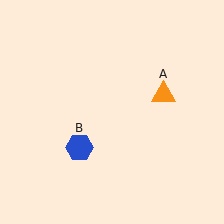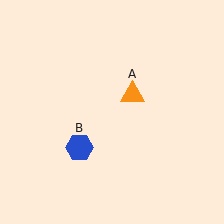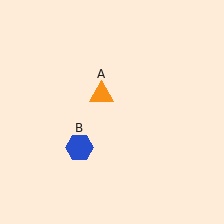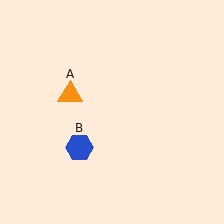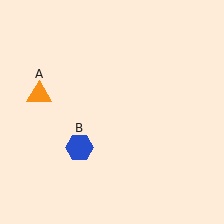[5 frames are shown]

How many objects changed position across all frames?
1 object changed position: orange triangle (object A).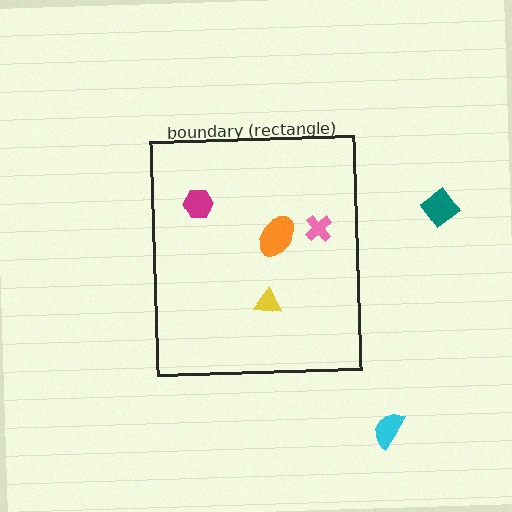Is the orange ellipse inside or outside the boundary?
Inside.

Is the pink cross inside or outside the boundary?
Inside.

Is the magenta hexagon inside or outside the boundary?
Inside.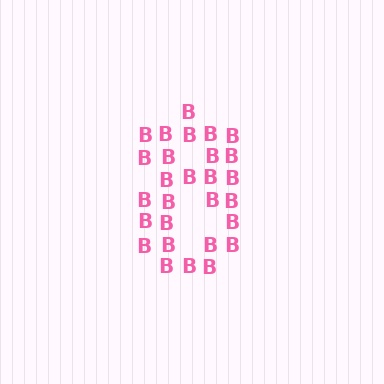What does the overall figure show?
The overall figure shows the digit 8.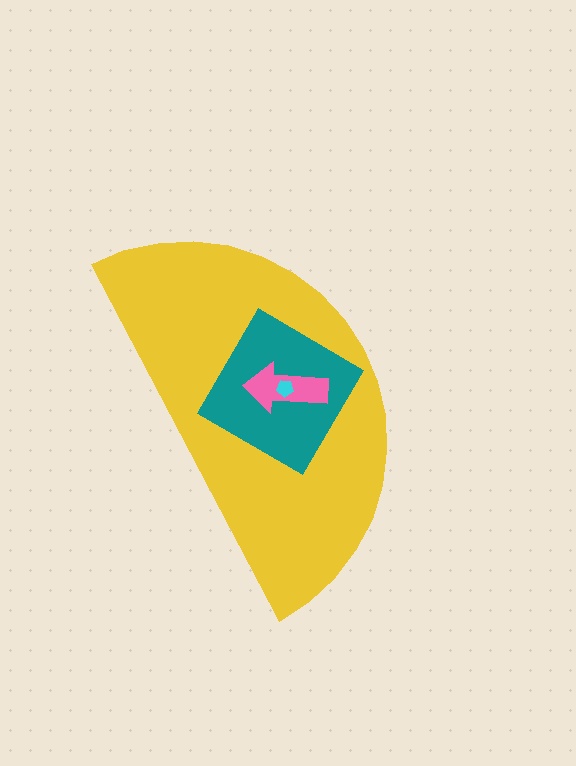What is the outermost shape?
The yellow semicircle.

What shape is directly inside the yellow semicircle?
The teal diamond.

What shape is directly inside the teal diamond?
The pink arrow.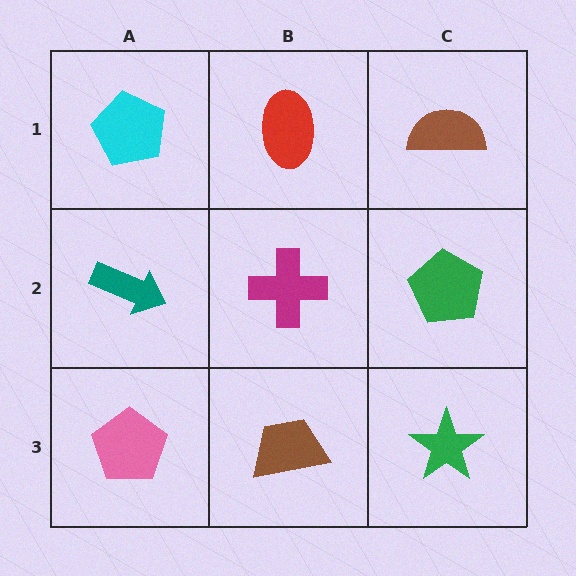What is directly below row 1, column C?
A green pentagon.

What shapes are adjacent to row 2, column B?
A red ellipse (row 1, column B), a brown trapezoid (row 3, column B), a teal arrow (row 2, column A), a green pentagon (row 2, column C).